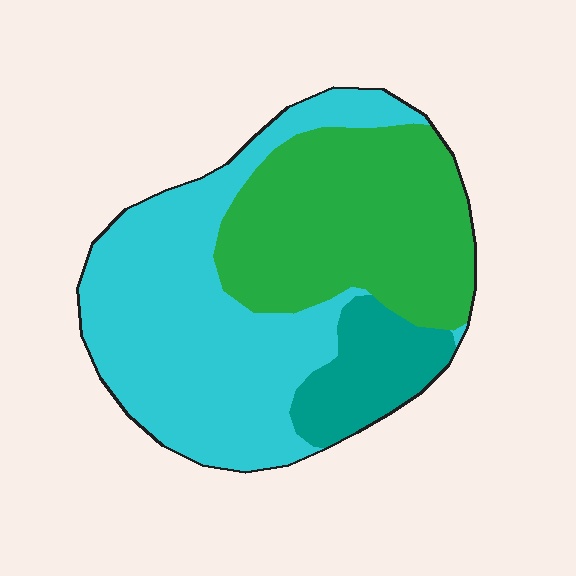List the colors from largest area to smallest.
From largest to smallest: cyan, green, teal.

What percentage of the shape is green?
Green takes up between a third and a half of the shape.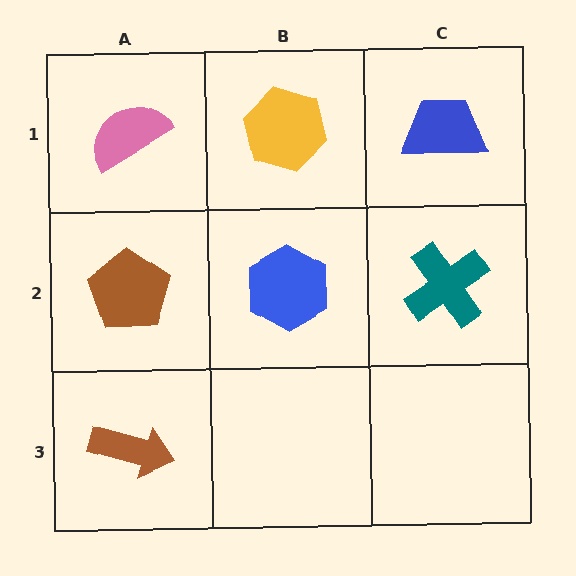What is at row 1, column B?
A yellow hexagon.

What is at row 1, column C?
A blue trapezoid.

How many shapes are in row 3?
1 shape.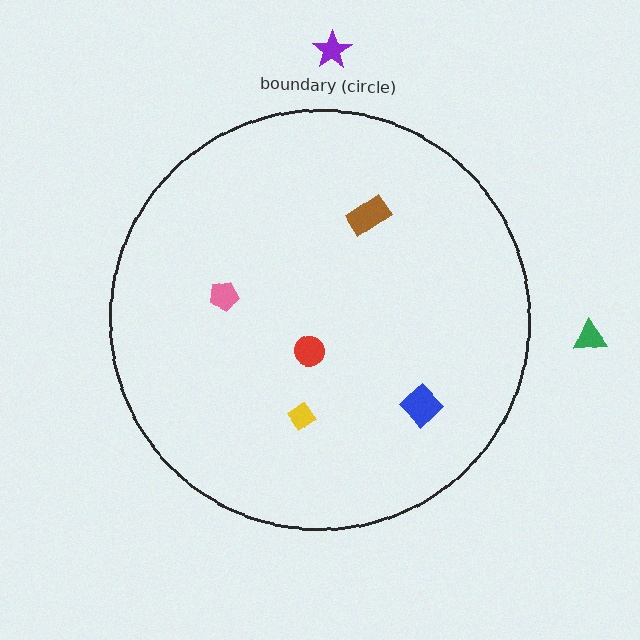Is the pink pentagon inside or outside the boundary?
Inside.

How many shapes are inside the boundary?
5 inside, 2 outside.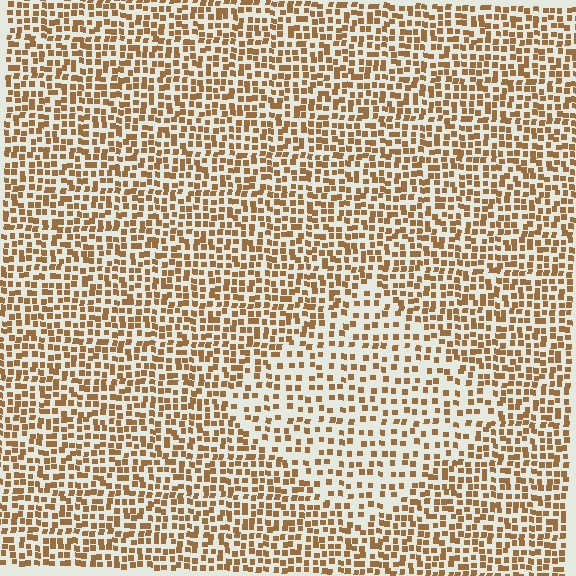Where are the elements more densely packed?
The elements are more densely packed outside the diamond boundary.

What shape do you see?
I see a diamond.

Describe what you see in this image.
The image contains small brown elements arranged at two different densities. A diamond-shaped region is visible where the elements are less densely packed than the surrounding area.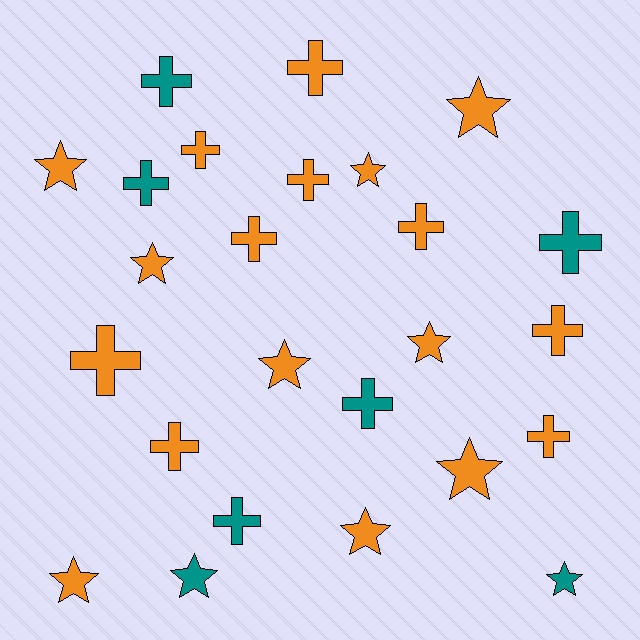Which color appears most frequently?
Orange, with 18 objects.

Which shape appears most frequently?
Cross, with 14 objects.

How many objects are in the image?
There are 25 objects.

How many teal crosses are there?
There are 5 teal crosses.